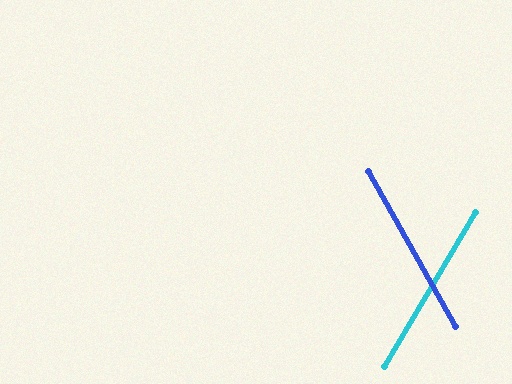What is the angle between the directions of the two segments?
Approximately 60 degrees.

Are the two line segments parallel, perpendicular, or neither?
Neither parallel nor perpendicular — they differ by about 60°.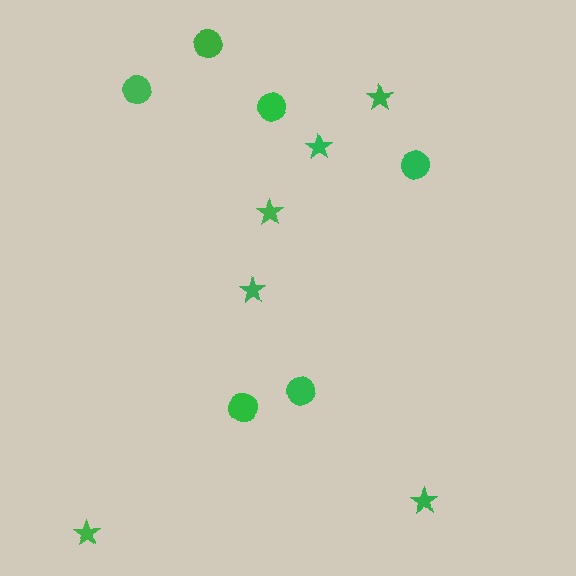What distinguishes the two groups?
There are 2 groups: one group of circles (6) and one group of stars (6).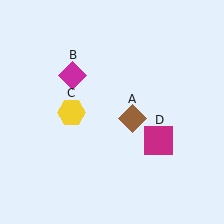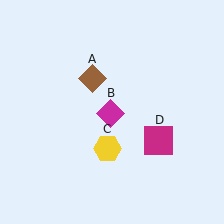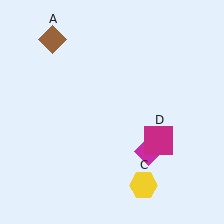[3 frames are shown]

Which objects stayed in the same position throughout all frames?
Magenta square (object D) remained stationary.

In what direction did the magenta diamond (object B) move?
The magenta diamond (object B) moved down and to the right.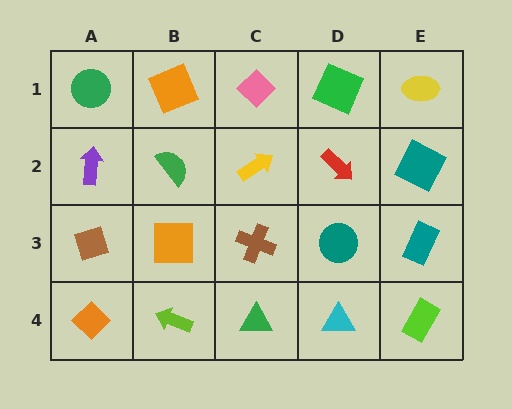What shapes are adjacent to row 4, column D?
A teal circle (row 3, column D), a green triangle (row 4, column C), a lime rectangle (row 4, column E).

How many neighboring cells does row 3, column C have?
4.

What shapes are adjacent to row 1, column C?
A yellow arrow (row 2, column C), an orange square (row 1, column B), a green square (row 1, column D).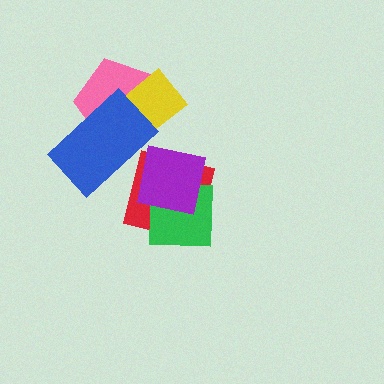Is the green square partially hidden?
Yes, it is partially covered by another shape.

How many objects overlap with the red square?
2 objects overlap with the red square.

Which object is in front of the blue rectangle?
The purple square is in front of the blue rectangle.